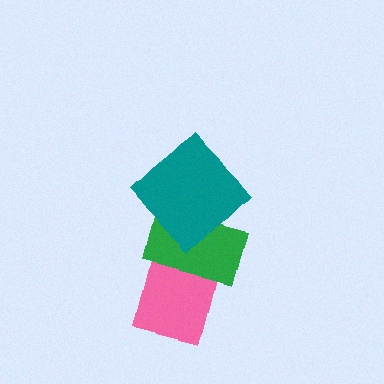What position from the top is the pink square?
The pink square is 3rd from the top.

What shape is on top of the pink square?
The green rectangle is on top of the pink square.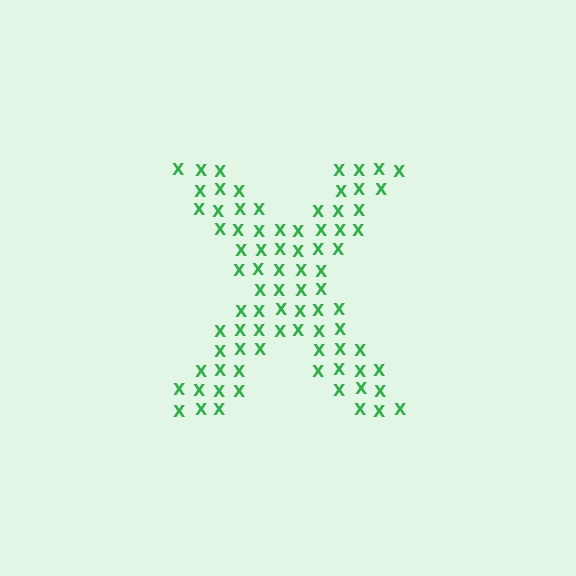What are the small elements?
The small elements are letter X's.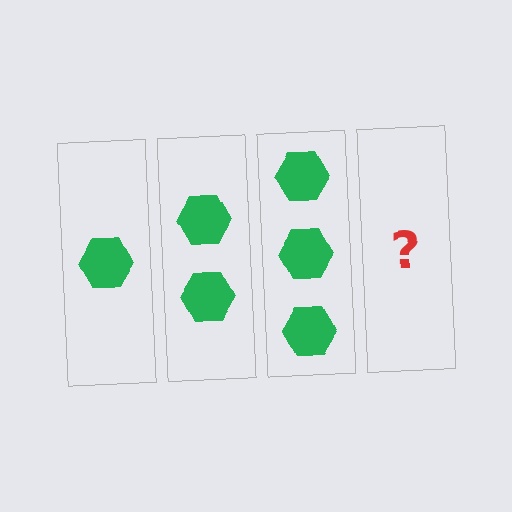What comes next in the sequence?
The next element should be 4 hexagons.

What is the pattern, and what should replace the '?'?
The pattern is that each step adds one more hexagon. The '?' should be 4 hexagons.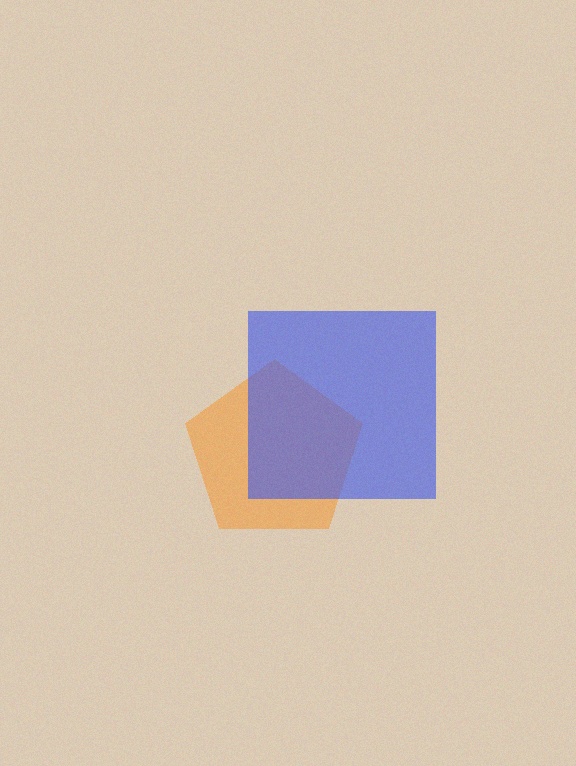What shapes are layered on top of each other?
The layered shapes are: an orange pentagon, a blue square.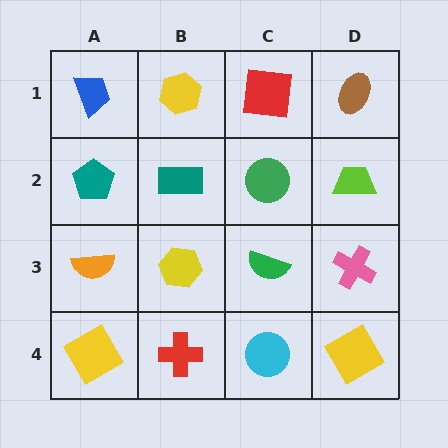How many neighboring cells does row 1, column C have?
3.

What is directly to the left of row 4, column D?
A cyan circle.